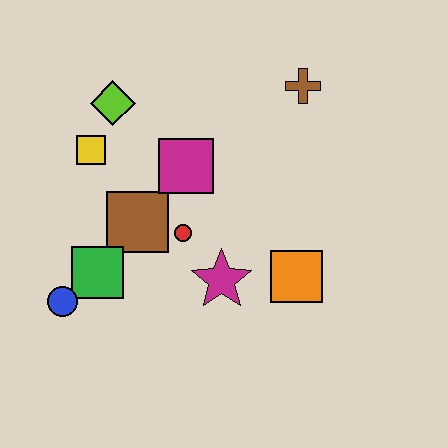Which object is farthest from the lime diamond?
The orange square is farthest from the lime diamond.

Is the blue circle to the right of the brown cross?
No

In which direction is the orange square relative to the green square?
The orange square is to the right of the green square.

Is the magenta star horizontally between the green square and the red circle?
No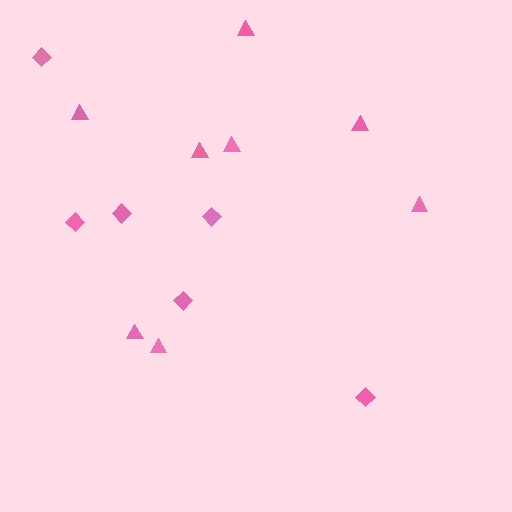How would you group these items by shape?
There are 2 groups: one group of triangles (8) and one group of diamonds (6).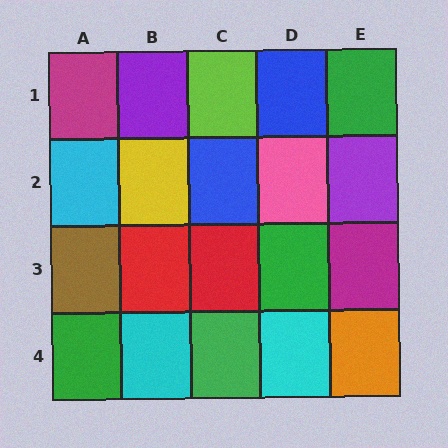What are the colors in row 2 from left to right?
Cyan, yellow, blue, pink, purple.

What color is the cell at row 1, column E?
Green.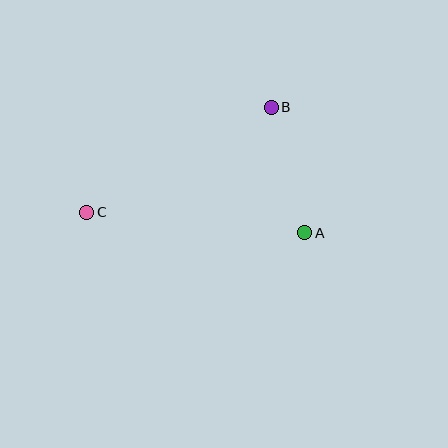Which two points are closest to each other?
Points A and B are closest to each other.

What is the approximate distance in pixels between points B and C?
The distance between B and C is approximately 213 pixels.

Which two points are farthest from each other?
Points A and C are farthest from each other.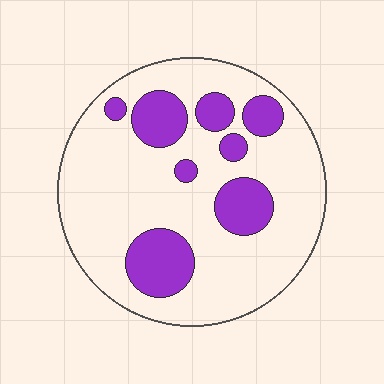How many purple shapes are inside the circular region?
8.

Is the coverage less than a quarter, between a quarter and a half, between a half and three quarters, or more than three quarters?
Less than a quarter.